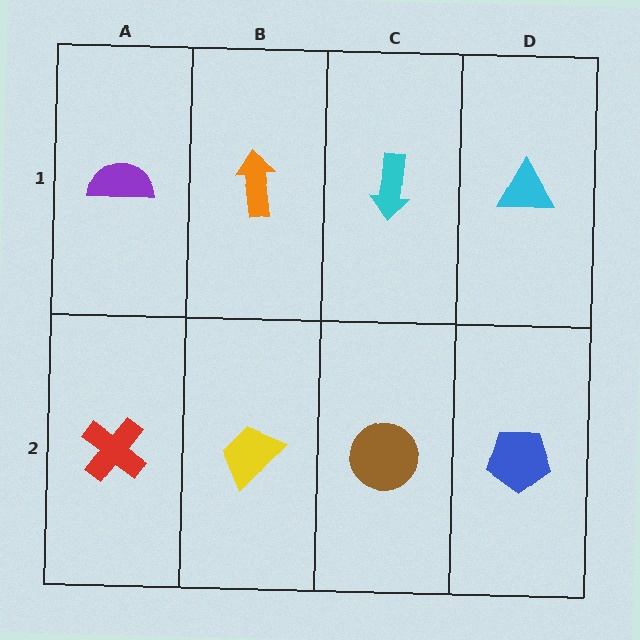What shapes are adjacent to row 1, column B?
A yellow trapezoid (row 2, column B), a purple semicircle (row 1, column A), a cyan arrow (row 1, column C).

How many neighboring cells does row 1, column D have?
2.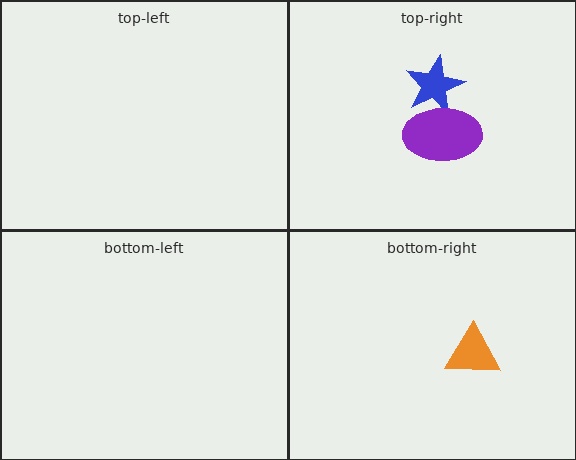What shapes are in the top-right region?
The blue star, the purple ellipse.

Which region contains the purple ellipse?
The top-right region.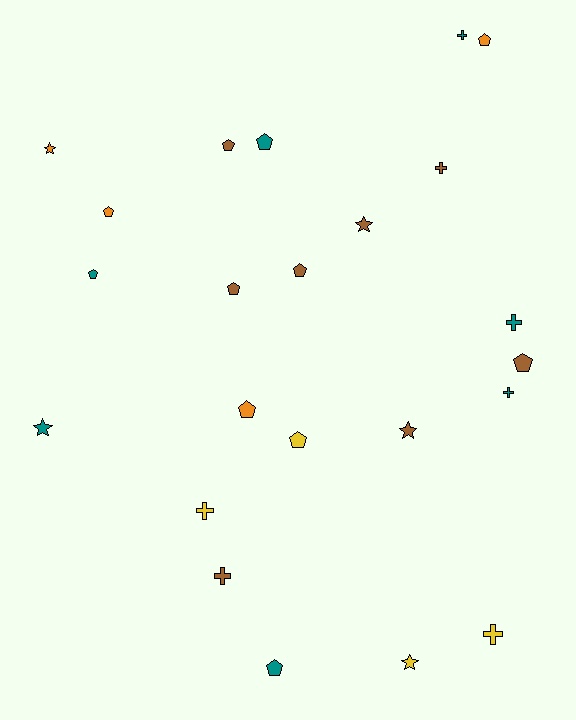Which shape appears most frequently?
Pentagon, with 11 objects.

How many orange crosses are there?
There are no orange crosses.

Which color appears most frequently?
Brown, with 8 objects.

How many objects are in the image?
There are 23 objects.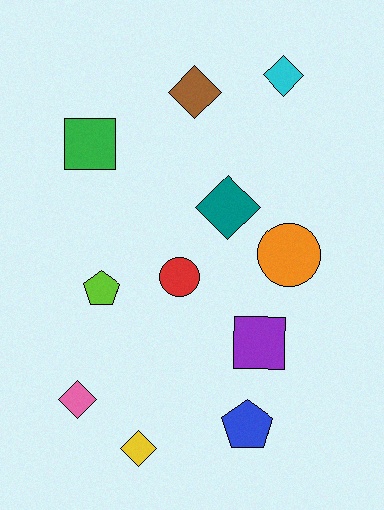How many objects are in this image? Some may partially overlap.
There are 11 objects.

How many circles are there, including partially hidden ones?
There are 2 circles.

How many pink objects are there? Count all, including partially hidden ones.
There is 1 pink object.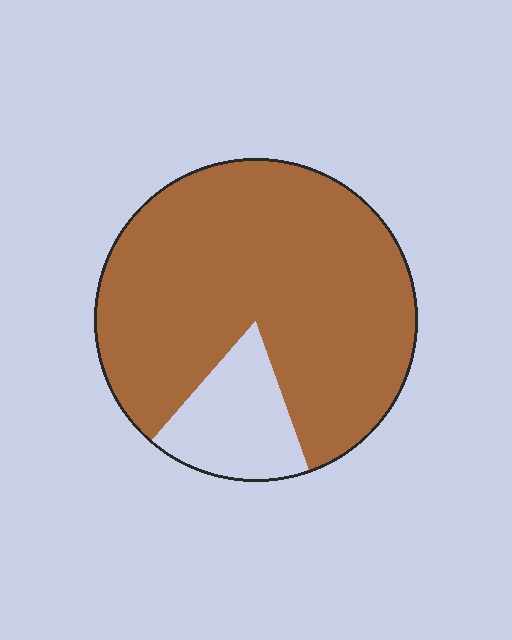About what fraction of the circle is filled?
About five sixths (5/6).